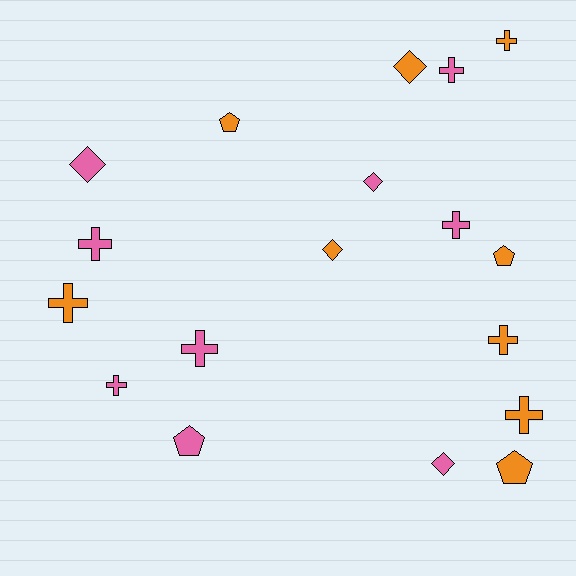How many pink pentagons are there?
There is 1 pink pentagon.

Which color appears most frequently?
Orange, with 9 objects.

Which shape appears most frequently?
Cross, with 9 objects.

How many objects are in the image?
There are 18 objects.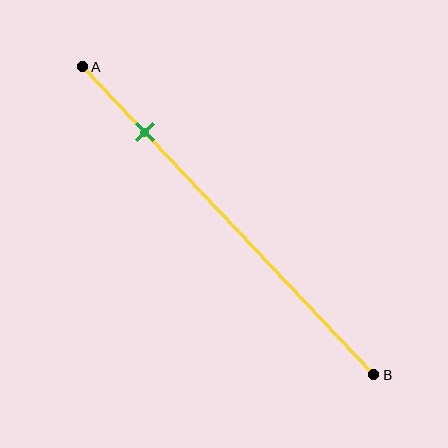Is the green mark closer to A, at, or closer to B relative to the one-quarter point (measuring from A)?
The green mark is closer to point A than the one-quarter point of segment AB.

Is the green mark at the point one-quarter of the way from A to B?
No, the mark is at about 20% from A, not at the 25% one-quarter point.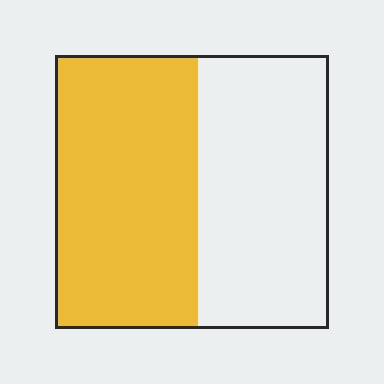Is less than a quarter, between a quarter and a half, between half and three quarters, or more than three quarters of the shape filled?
Between half and three quarters.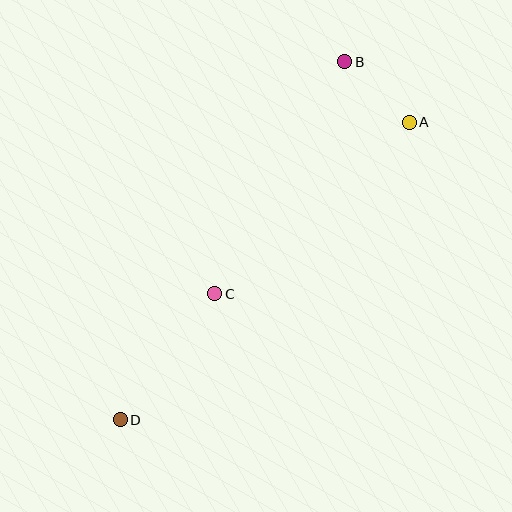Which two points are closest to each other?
Points A and B are closest to each other.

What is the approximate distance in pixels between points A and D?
The distance between A and D is approximately 415 pixels.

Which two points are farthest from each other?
Points B and D are farthest from each other.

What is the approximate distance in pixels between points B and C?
The distance between B and C is approximately 266 pixels.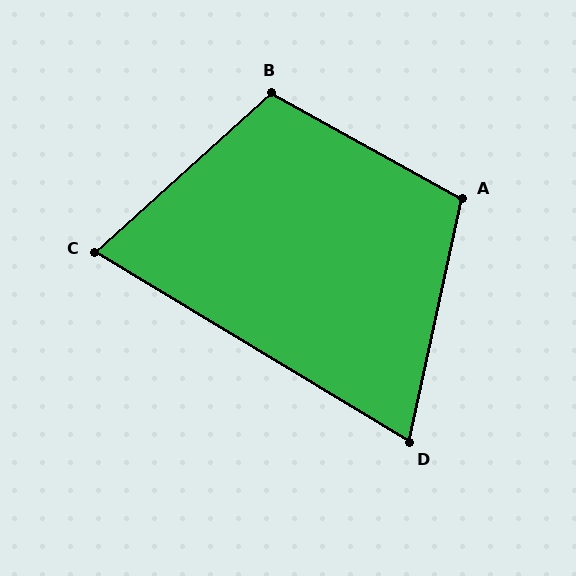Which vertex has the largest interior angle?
B, at approximately 109 degrees.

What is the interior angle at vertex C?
Approximately 73 degrees (acute).